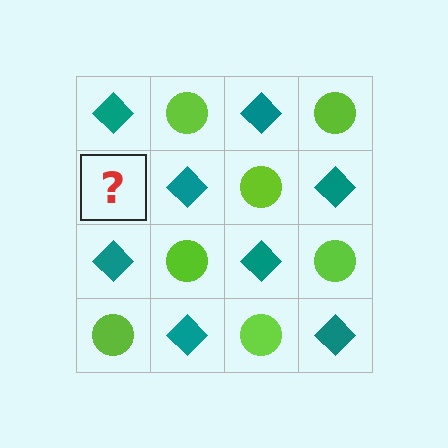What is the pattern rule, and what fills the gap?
The rule is that it alternates teal diamond and lime circle in a checkerboard pattern. The gap should be filled with a lime circle.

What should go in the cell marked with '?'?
The missing cell should contain a lime circle.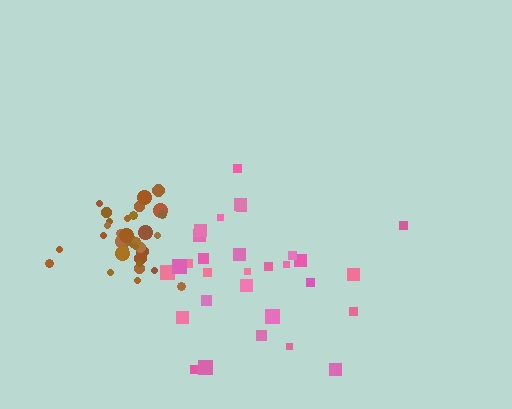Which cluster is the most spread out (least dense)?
Pink.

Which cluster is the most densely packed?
Brown.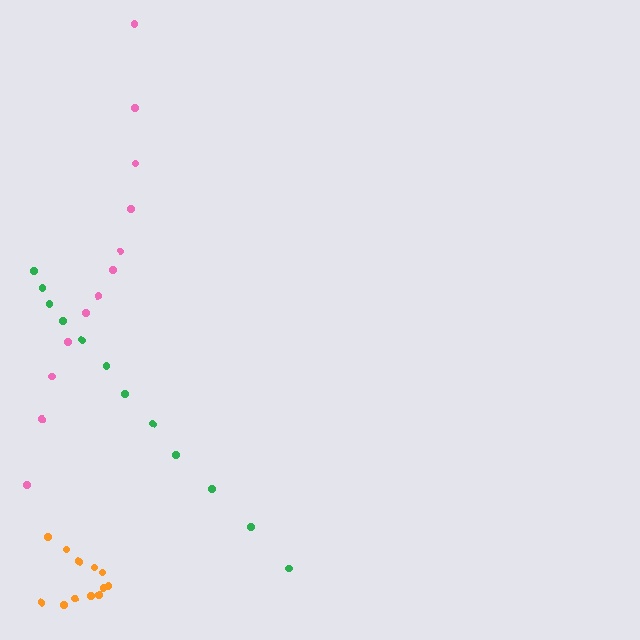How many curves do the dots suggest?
There are 3 distinct paths.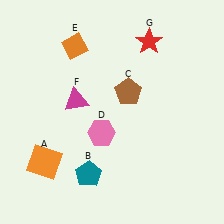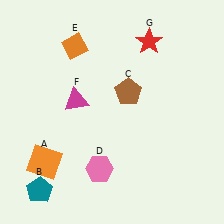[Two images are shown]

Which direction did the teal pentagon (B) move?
The teal pentagon (B) moved left.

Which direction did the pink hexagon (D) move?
The pink hexagon (D) moved down.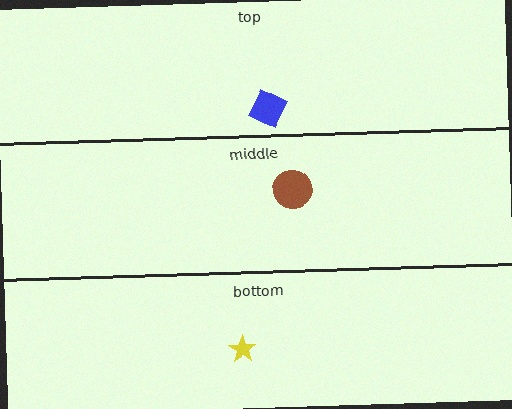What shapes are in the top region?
The blue square.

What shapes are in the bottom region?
The yellow star.